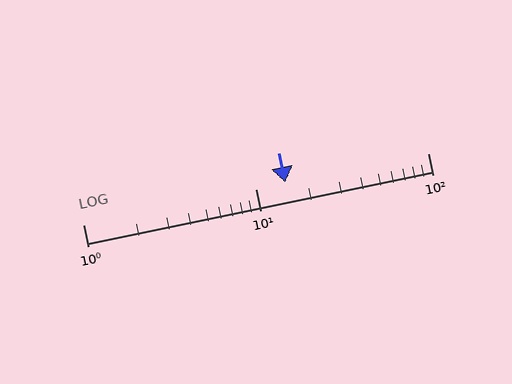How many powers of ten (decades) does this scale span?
The scale spans 2 decades, from 1 to 100.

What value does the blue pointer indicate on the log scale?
The pointer indicates approximately 15.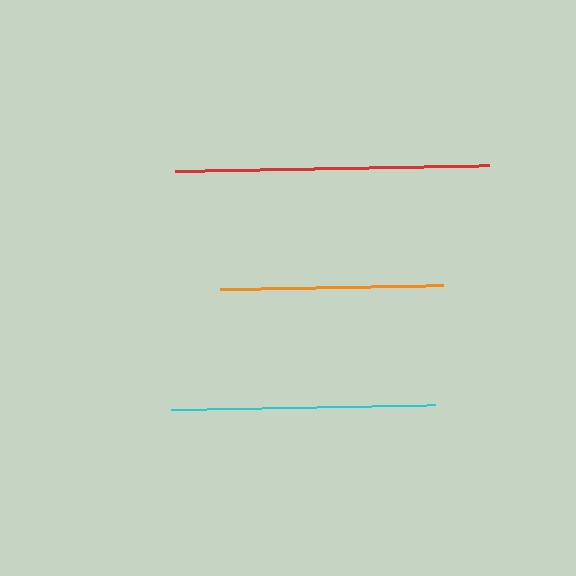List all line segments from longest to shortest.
From longest to shortest: red, cyan, orange.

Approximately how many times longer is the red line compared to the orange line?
The red line is approximately 1.4 times the length of the orange line.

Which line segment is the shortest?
The orange line is the shortest at approximately 223 pixels.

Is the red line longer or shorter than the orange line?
The red line is longer than the orange line.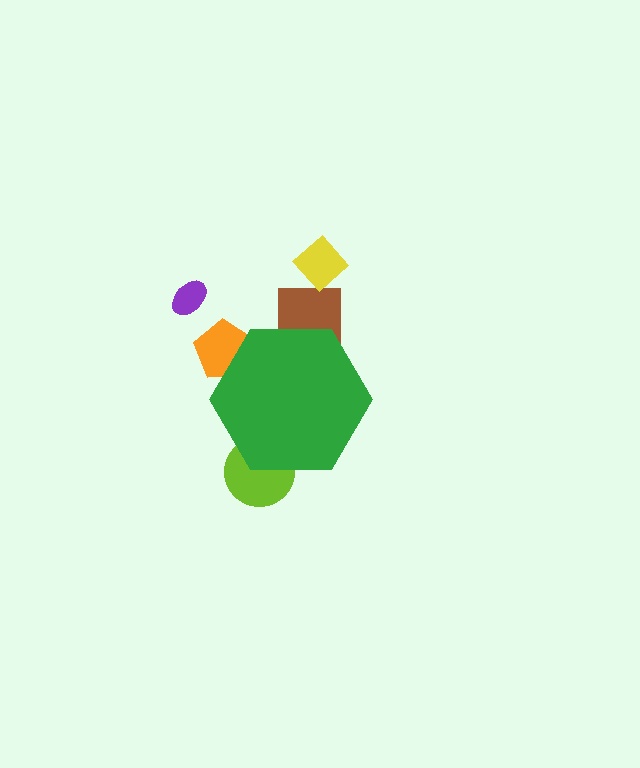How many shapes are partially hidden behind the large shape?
3 shapes are partially hidden.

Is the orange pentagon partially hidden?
Yes, the orange pentagon is partially hidden behind the green hexagon.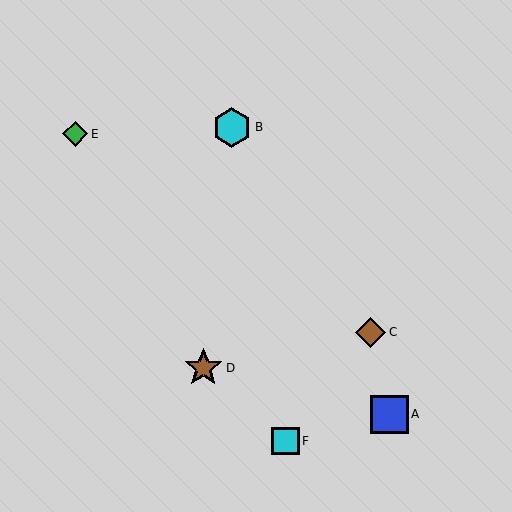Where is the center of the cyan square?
The center of the cyan square is at (285, 441).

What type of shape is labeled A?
Shape A is a blue square.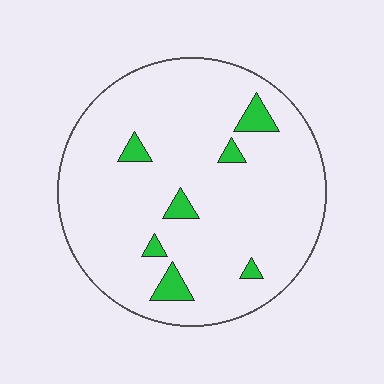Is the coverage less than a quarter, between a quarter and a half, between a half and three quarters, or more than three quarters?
Less than a quarter.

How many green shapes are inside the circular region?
7.